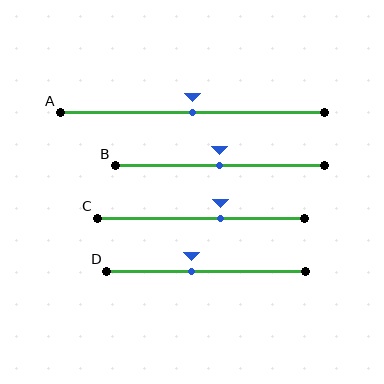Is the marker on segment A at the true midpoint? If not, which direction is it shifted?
Yes, the marker on segment A is at the true midpoint.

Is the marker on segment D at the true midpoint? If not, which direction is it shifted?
No, the marker on segment D is shifted to the left by about 7% of the segment length.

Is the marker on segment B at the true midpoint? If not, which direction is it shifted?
Yes, the marker on segment B is at the true midpoint.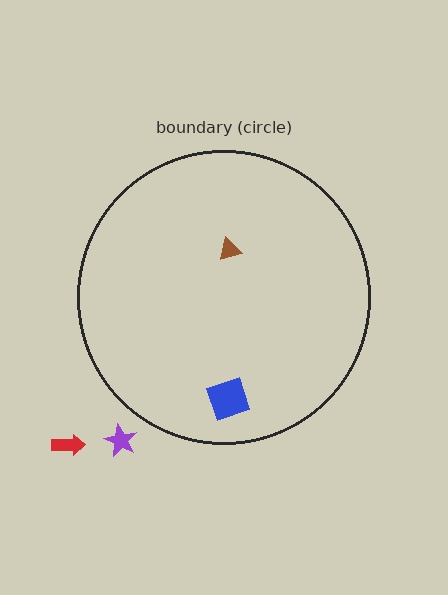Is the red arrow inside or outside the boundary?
Outside.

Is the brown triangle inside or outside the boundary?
Inside.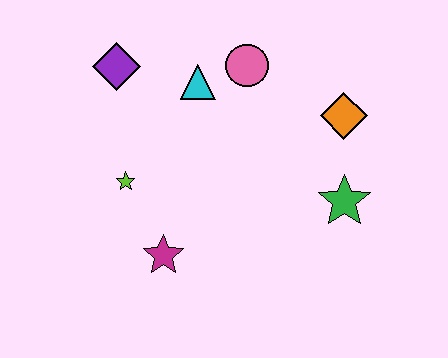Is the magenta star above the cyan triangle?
No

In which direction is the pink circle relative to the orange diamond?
The pink circle is to the left of the orange diamond.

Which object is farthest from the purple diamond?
The green star is farthest from the purple diamond.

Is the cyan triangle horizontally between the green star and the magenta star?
Yes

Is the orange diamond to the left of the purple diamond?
No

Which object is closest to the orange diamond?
The green star is closest to the orange diamond.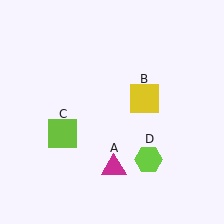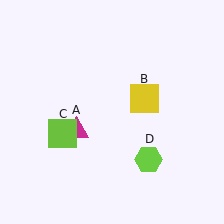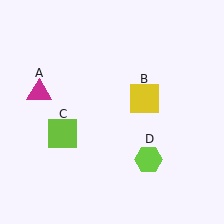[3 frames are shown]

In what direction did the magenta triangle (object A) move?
The magenta triangle (object A) moved up and to the left.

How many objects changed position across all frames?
1 object changed position: magenta triangle (object A).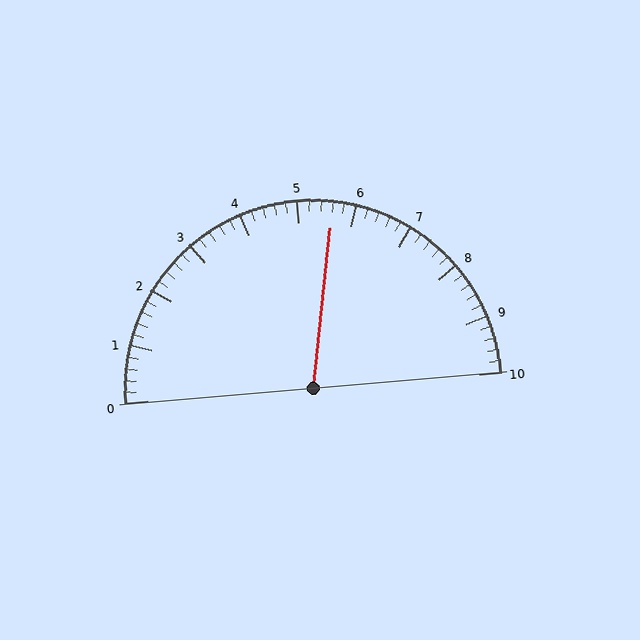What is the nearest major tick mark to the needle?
The nearest major tick mark is 6.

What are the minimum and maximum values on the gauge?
The gauge ranges from 0 to 10.